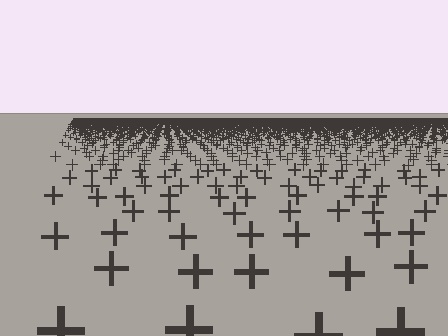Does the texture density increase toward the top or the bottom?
Density increases toward the top.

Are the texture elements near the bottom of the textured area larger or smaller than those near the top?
Larger. Near the bottom, elements are closer to the viewer and appear at a bigger on-screen size.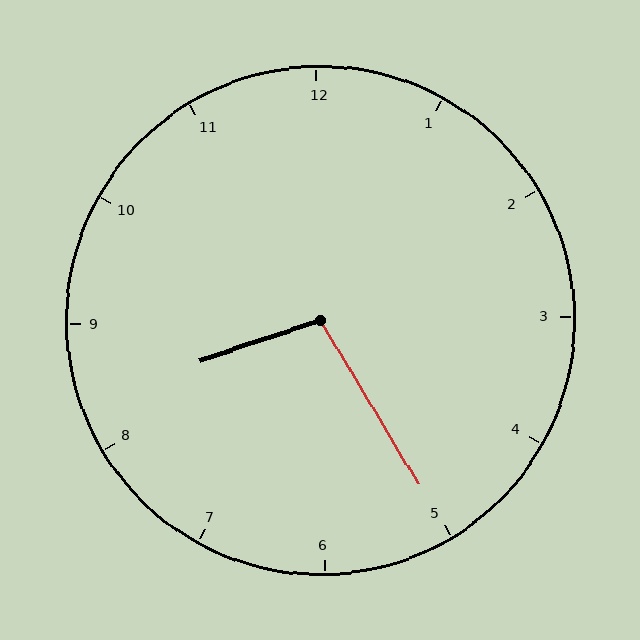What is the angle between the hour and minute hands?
Approximately 102 degrees.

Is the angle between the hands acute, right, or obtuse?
It is obtuse.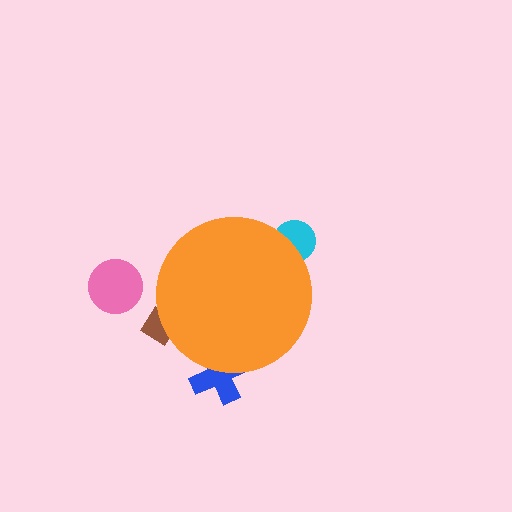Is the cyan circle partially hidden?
Yes, the cyan circle is partially hidden behind the orange circle.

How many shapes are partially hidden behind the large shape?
3 shapes are partially hidden.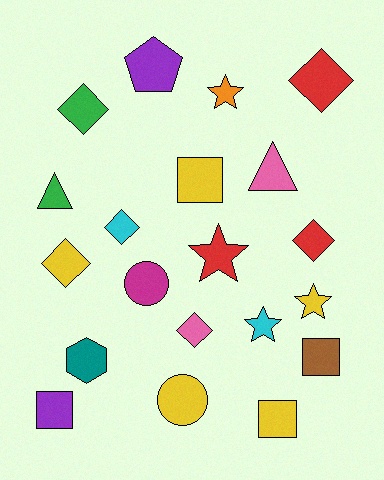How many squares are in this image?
There are 4 squares.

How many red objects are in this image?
There are 3 red objects.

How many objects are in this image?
There are 20 objects.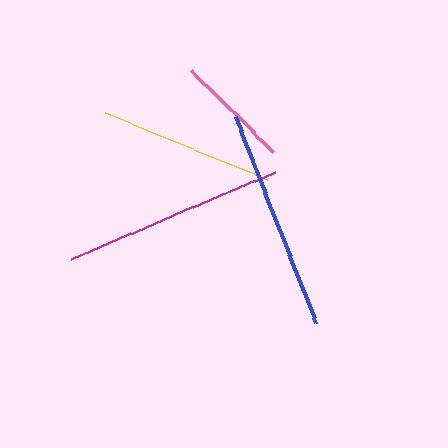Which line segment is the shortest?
The pink line is the shortest at approximately 116 pixels.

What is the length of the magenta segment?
The magenta segment is approximately 221 pixels long.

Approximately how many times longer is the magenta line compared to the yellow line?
The magenta line is approximately 1.3 times the length of the yellow line.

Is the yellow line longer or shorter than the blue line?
The blue line is longer than the yellow line.